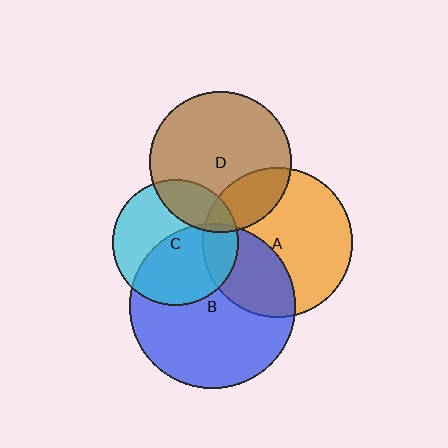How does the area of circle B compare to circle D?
Approximately 1.4 times.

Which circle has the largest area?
Circle B (blue).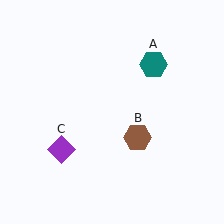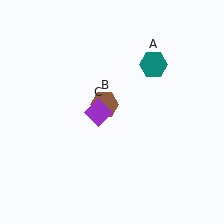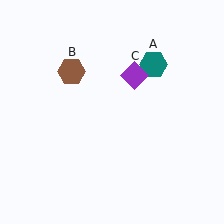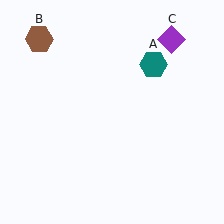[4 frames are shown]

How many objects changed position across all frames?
2 objects changed position: brown hexagon (object B), purple diamond (object C).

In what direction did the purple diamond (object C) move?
The purple diamond (object C) moved up and to the right.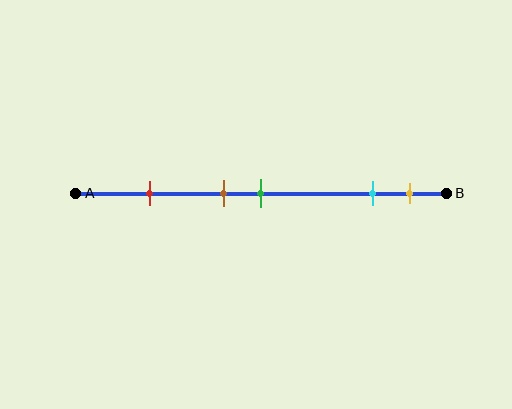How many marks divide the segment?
There are 5 marks dividing the segment.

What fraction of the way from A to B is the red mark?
The red mark is approximately 20% (0.2) of the way from A to B.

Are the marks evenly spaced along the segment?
No, the marks are not evenly spaced.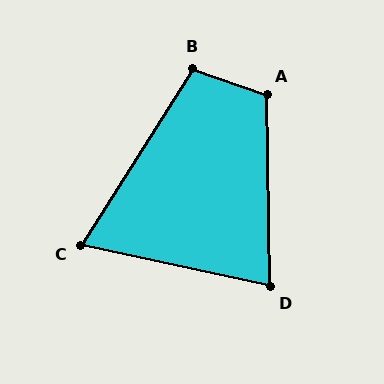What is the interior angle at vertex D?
Approximately 77 degrees (acute).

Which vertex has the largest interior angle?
A, at approximately 110 degrees.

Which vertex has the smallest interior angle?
C, at approximately 70 degrees.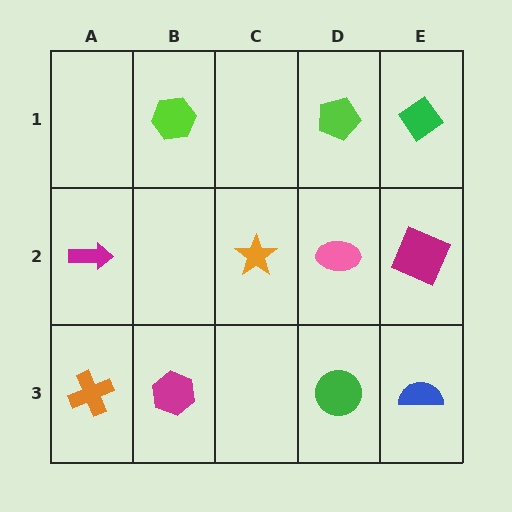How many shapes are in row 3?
4 shapes.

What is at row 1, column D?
A lime pentagon.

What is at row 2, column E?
A magenta square.